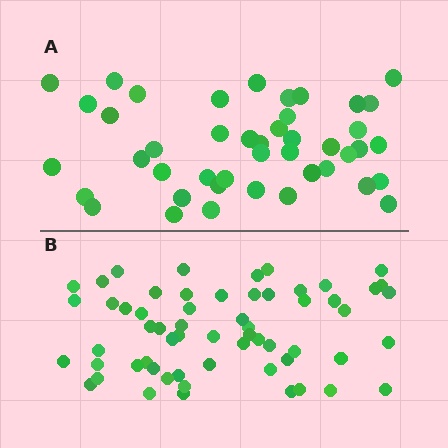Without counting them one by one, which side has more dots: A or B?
Region B (the bottom region) has more dots.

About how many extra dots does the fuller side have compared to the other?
Region B has approximately 15 more dots than region A.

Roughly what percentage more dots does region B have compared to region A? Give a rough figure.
About 35% more.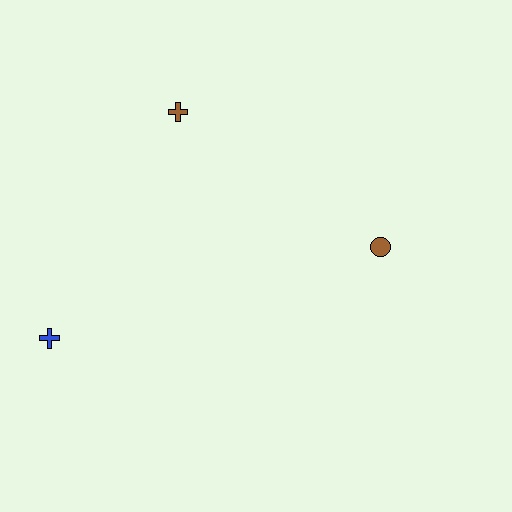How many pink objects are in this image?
There are no pink objects.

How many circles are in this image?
There is 1 circle.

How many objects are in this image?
There are 3 objects.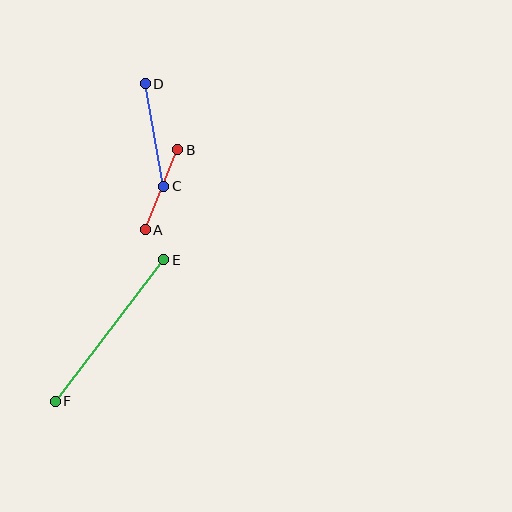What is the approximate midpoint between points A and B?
The midpoint is at approximately (162, 190) pixels.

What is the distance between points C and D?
The distance is approximately 104 pixels.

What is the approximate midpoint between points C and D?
The midpoint is at approximately (155, 135) pixels.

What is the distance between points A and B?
The distance is approximately 86 pixels.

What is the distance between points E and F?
The distance is approximately 178 pixels.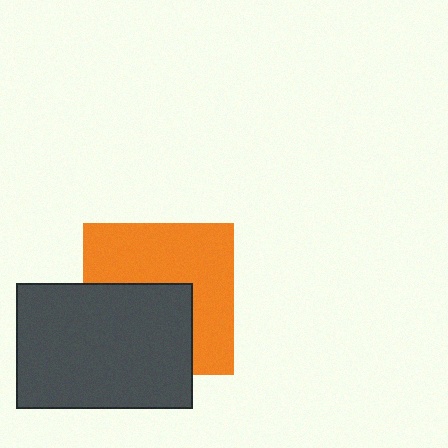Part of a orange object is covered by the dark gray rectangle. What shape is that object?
It is a square.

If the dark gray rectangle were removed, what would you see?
You would see the complete orange square.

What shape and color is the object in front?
The object in front is a dark gray rectangle.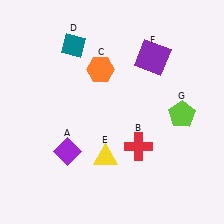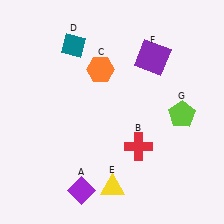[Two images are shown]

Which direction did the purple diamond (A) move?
The purple diamond (A) moved down.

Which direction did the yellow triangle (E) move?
The yellow triangle (E) moved down.